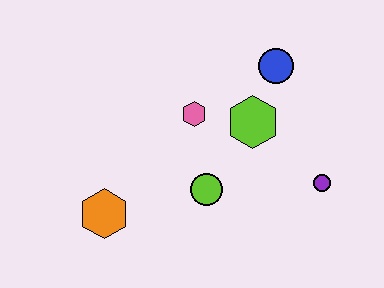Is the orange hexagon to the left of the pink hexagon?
Yes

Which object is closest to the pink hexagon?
The lime hexagon is closest to the pink hexagon.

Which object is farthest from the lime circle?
The blue circle is farthest from the lime circle.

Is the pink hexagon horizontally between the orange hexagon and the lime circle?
Yes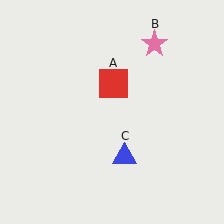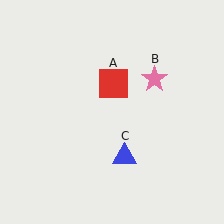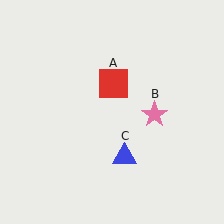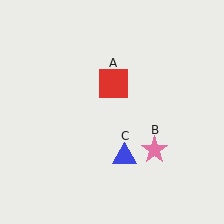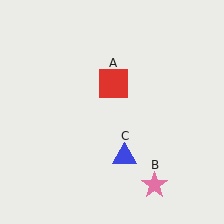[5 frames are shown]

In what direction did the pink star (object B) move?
The pink star (object B) moved down.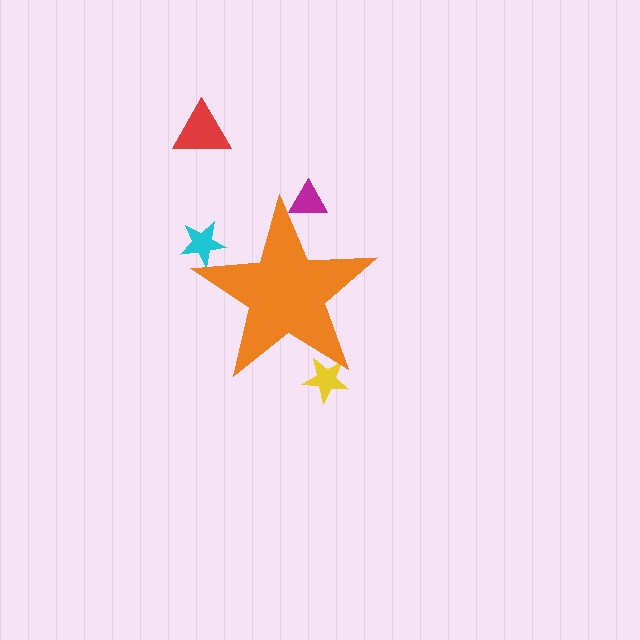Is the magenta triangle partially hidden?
Yes, the magenta triangle is partially hidden behind the orange star.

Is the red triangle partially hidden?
No, the red triangle is fully visible.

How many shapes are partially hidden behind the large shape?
3 shapes are partially hidden.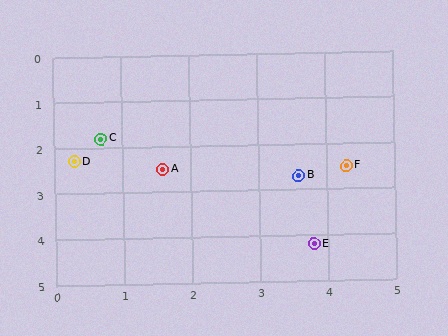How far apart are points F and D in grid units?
Points F and D are about 4.0 grid units apart.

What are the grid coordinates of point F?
Point F is at approximately (4.3, 2.5).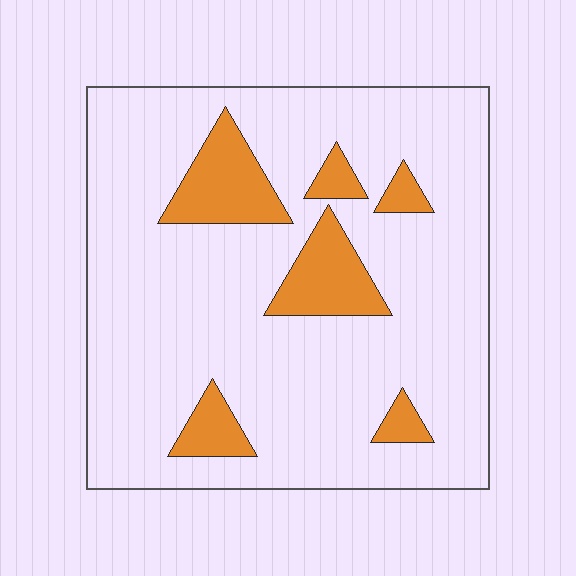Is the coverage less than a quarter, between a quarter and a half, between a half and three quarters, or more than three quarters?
Less than a quarter.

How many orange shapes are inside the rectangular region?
6.